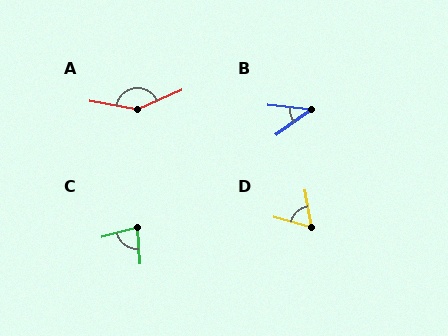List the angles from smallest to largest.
B (42°), D (64°), C (79°), A (145°).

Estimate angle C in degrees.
Approximately 79 degrees.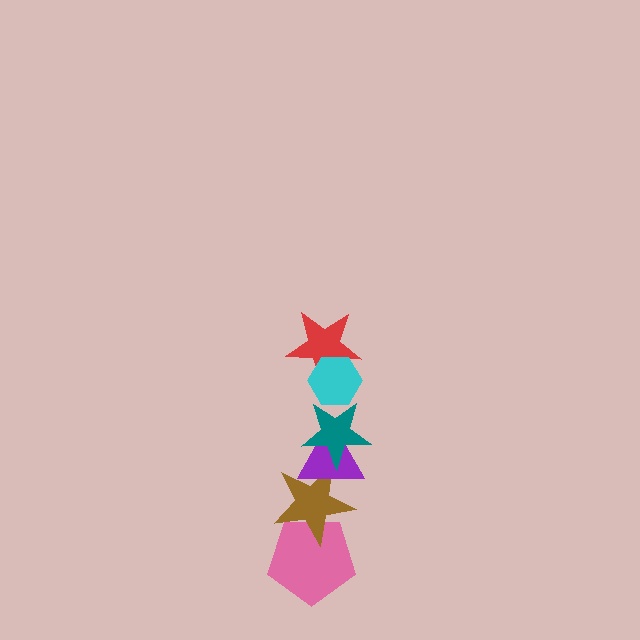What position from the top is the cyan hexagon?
The cyan hexagon is 1st from the top.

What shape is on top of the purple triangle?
The teal star is on top of the purple triangle.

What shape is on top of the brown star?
The purple triangle is on top of the brown star.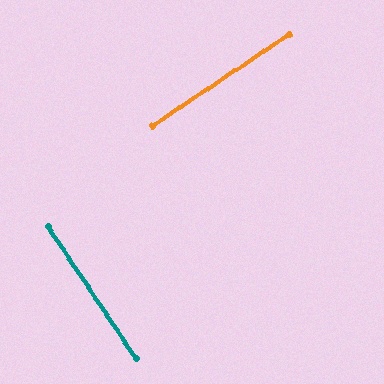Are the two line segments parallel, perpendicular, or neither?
Perpendicular — they meet at approximately 90°.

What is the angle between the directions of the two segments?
Approximately 90 degrees.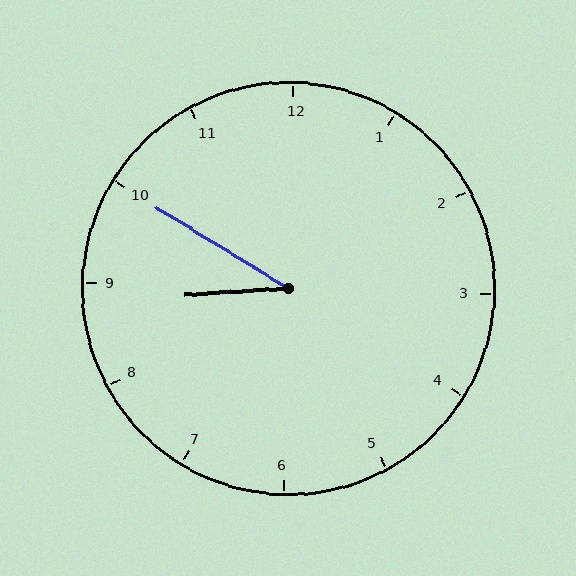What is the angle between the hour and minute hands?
Approximately 35 degrees.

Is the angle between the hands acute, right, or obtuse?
It is acute.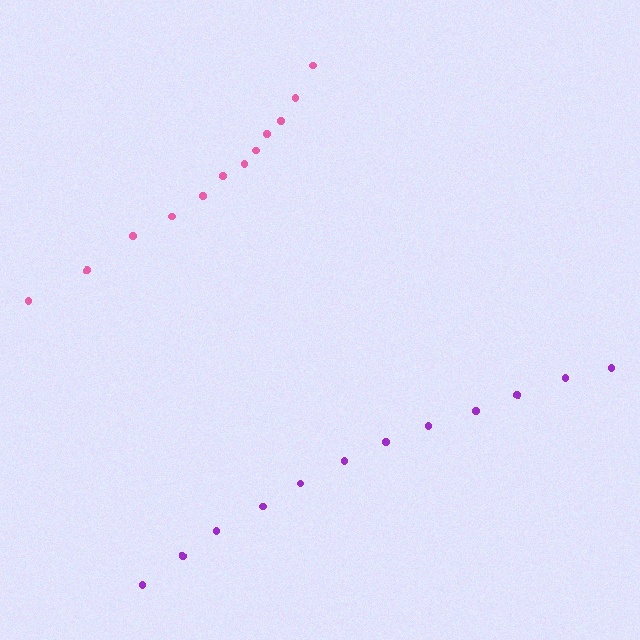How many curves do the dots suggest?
There are 2 distinct paths.